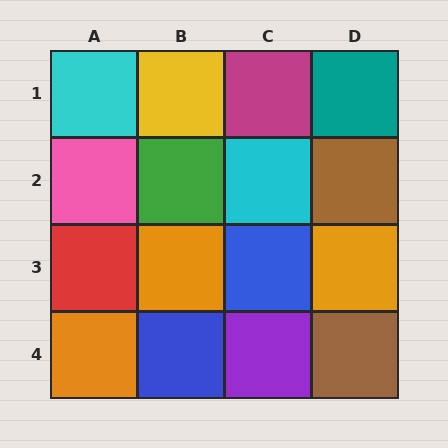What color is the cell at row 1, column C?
Magenta.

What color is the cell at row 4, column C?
Purple.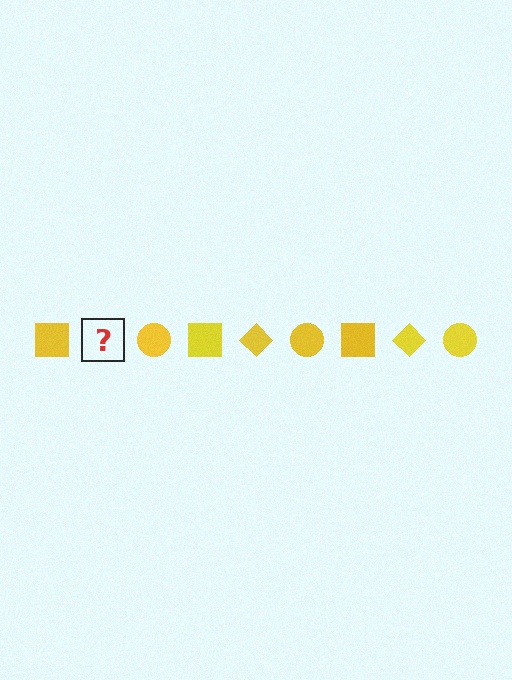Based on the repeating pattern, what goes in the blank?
The blank should be a yellow diamond.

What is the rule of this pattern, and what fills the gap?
The rule is that the pattern cycles through square, diamond, circle shapes in yellow. The gap should be filled with a yellow diamond.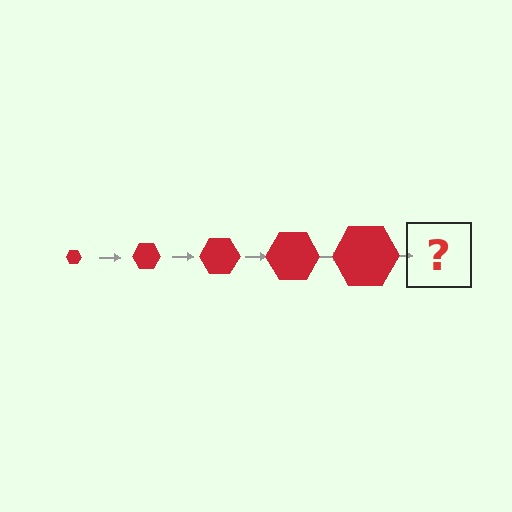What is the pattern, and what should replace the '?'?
The pattern is that the hexagon gets progressively larger each step. The '?' should be a red hexagon, larger than the previous one.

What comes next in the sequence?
The next element should be a red hexagon, larger than the previous one.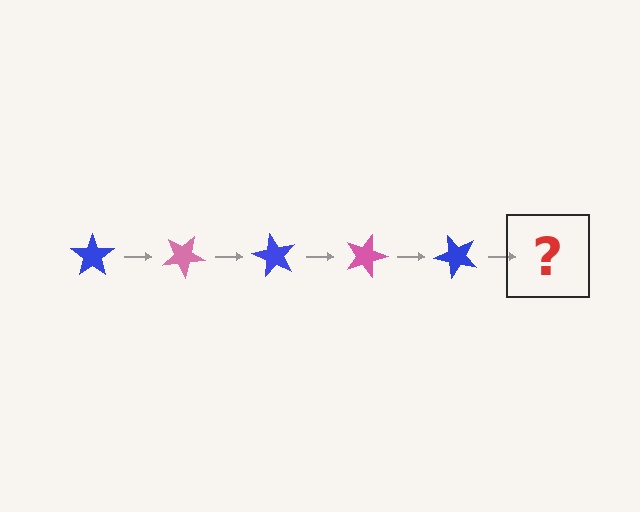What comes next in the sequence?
The next element should be a pink star, rotated 150 degrees from the start.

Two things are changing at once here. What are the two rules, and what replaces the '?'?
The two rules are that it rotates 30 degrees each step and the color cycles through blue and pink. The '?' should be a pink star, rotated 150 degrees from the start.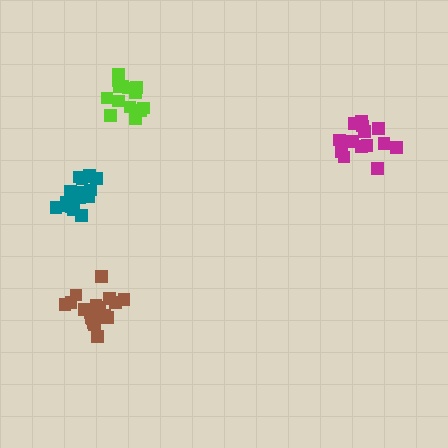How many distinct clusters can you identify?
There are 4 distinct clusters.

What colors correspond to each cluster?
The clusters are colored: brown, lime, teal, magenta.